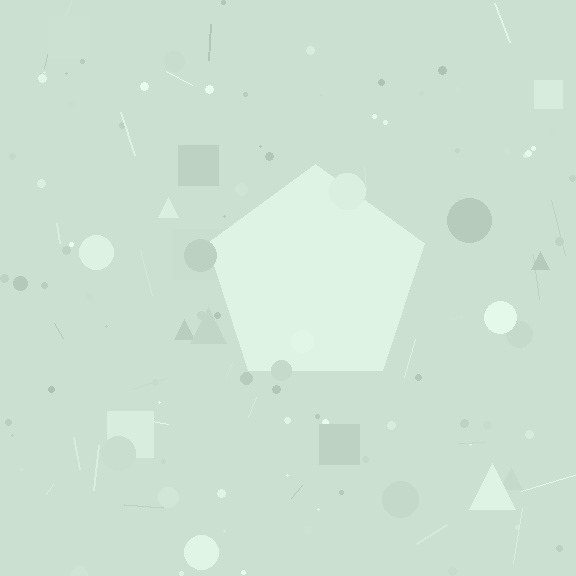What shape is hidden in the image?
A pentagon is hidden in the image.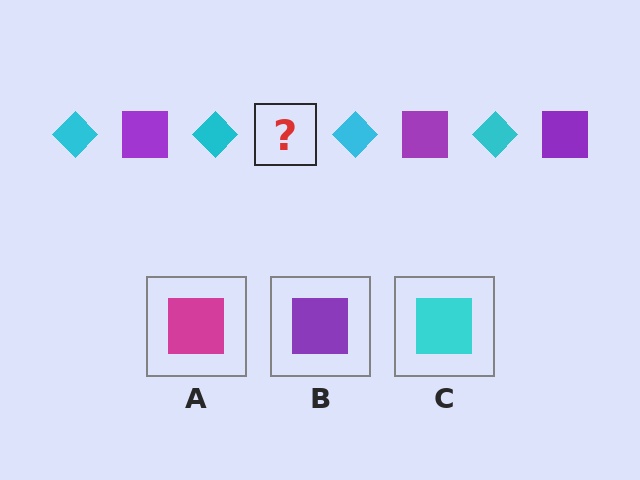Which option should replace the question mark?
Option B.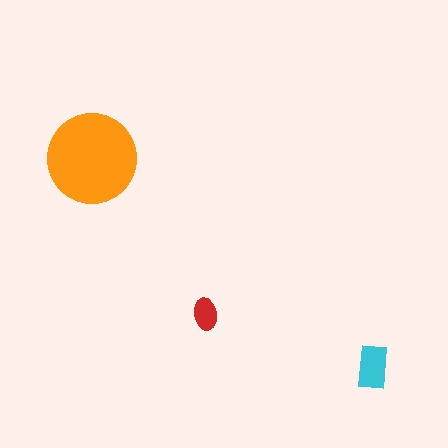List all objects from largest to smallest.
The orange circle, the cyan rectangle, the red ellipse.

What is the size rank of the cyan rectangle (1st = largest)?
2nd.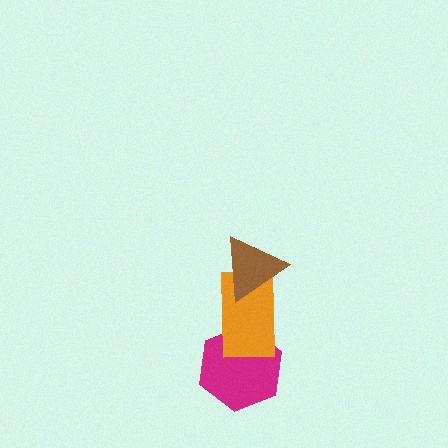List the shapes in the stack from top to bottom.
From top to bottom: the brown triangle, the orange rectangle, the magenta hexagon.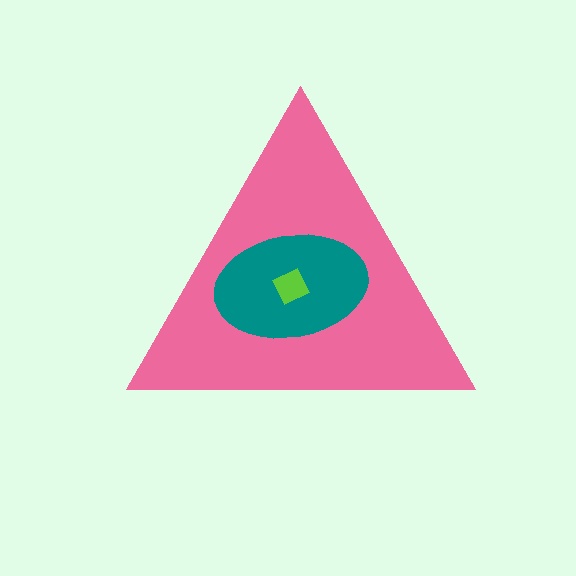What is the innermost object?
The lime diamond.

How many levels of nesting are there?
3.